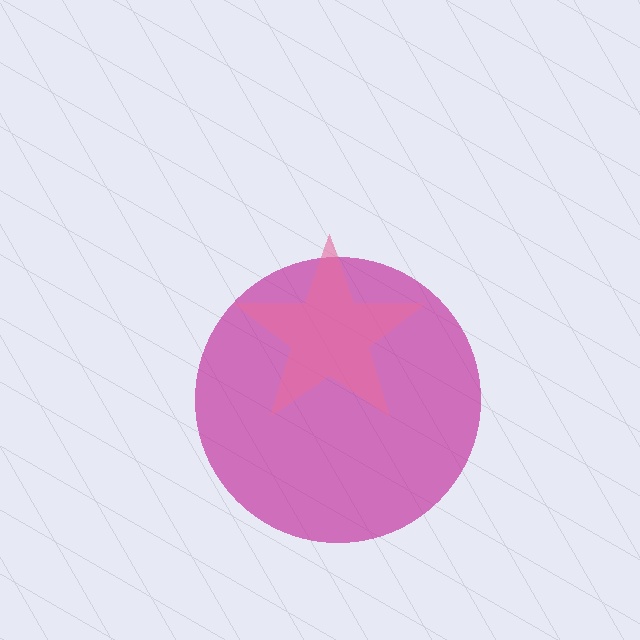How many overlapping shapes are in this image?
There are 2 overlapping shapes in the image.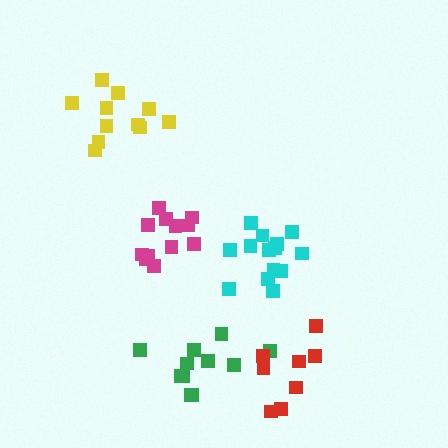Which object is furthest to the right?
The red cluster is rightmost.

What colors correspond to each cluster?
The clusters are colored: magenta, cyan, yellow, green, red.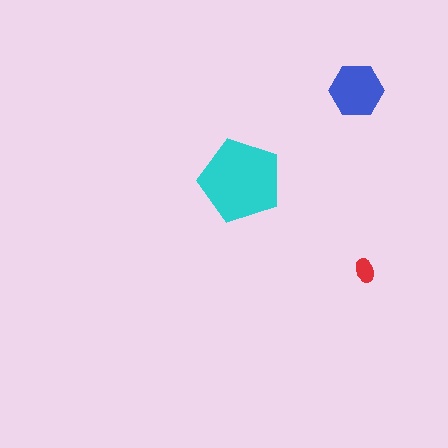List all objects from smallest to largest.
The red ellipse, the blue hexagon, the cyan pentagon.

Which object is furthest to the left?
The cyan pentagon is leftmost.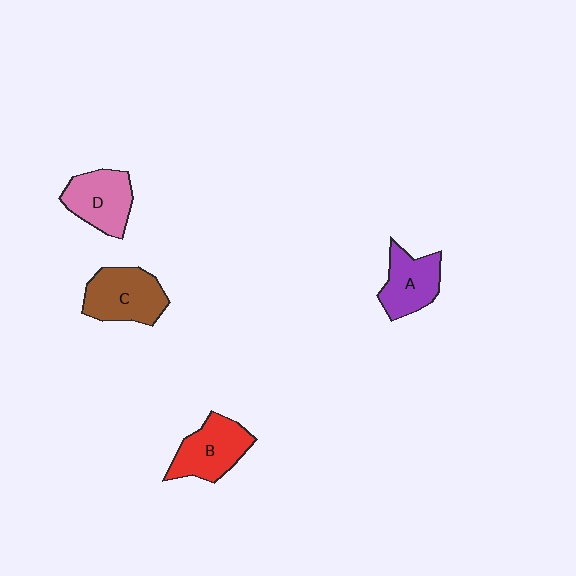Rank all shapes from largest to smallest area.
From largest to smallest: C (brown), B (red), D (pink), A (purple).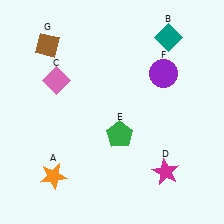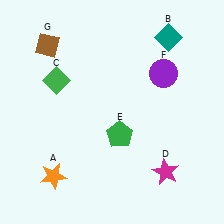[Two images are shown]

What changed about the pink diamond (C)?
In Image 1, C is pink. In Image 2, it changed to green.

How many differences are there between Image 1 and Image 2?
There is 1 difference between the two images.